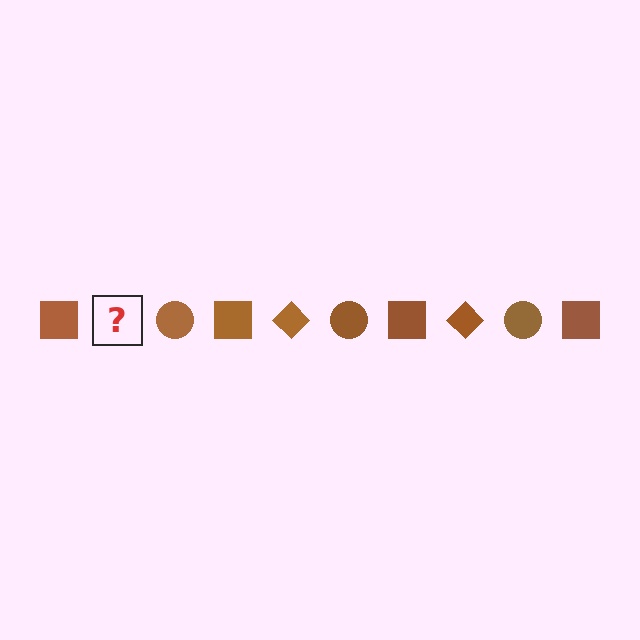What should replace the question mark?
The question mark should be replaced with a brown diamond.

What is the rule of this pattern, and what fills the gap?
The rule is that the pattern cycles through square, diamond, circle shapes in brown. The gap should be filled with a brown diamond.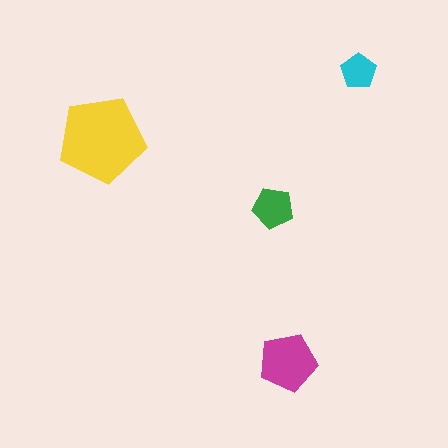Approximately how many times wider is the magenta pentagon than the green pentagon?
About 1.5 times wider.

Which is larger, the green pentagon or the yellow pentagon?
The yellow one.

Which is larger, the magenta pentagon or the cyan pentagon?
The magenta one.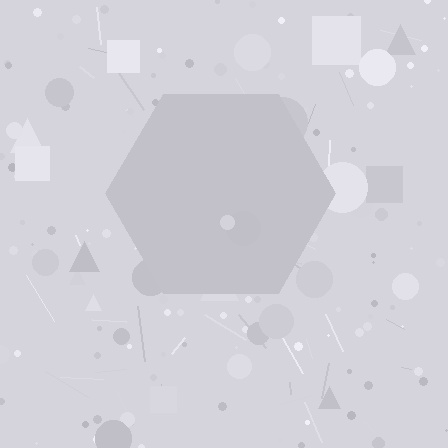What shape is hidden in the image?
A hexagon is hidden in the image.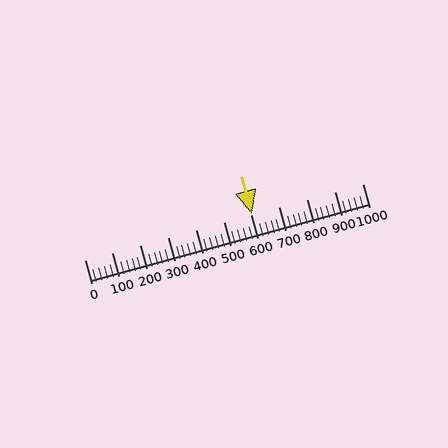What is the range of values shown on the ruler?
The ruler shows values from 0 to 1000.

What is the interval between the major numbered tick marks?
The major tick marks are spaced 100 units apart.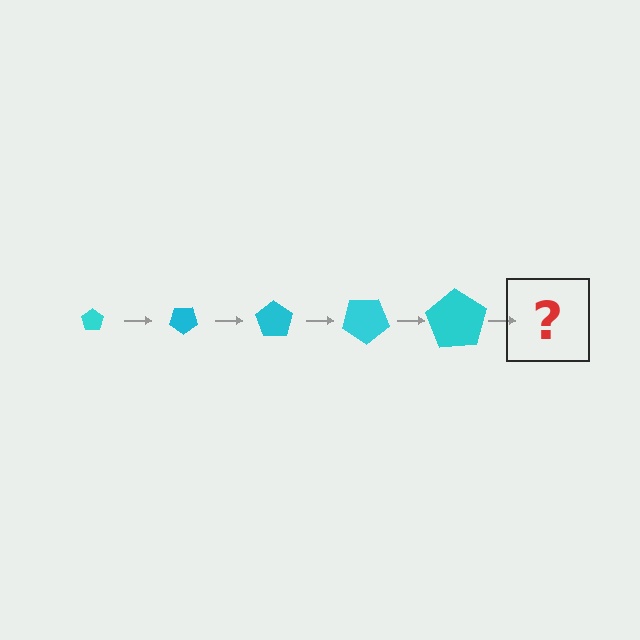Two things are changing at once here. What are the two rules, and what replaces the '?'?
The two rules are that the pentagon grows larger each step and it rotates 35 degrees each step. The '?' should be a pentagon, larger than the previous one and rotated 175 degrees from the start.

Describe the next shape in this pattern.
It should be a pentagon, larger than the previous one and rotated 175 degrees from the start.